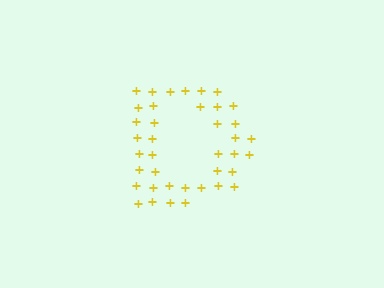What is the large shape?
The large shape is the letter D.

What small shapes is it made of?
It is made of small plus signs.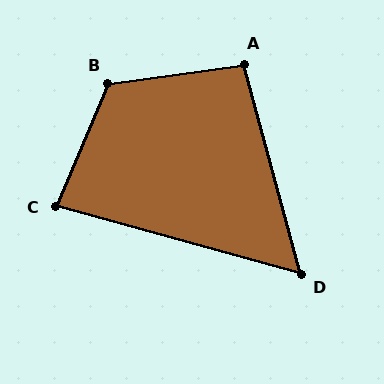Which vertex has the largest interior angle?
B, at approximately 121 degrees.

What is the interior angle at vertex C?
Approximately 82 degrees (acute).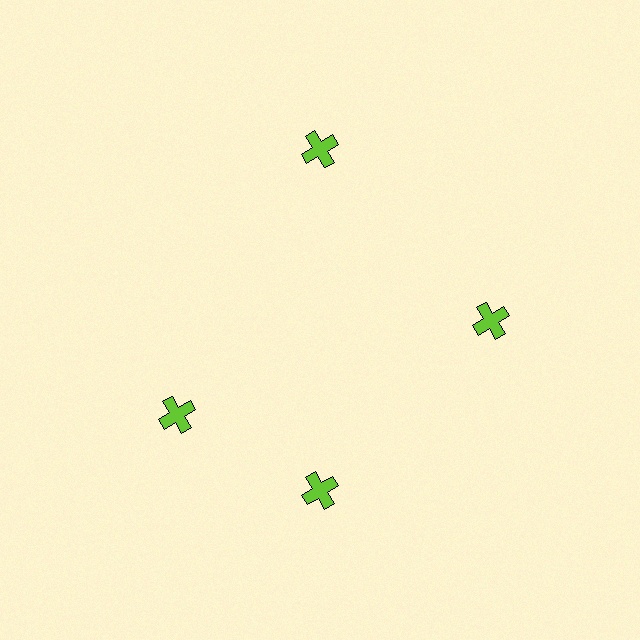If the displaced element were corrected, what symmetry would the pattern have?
It would have 4-fold rotational symmetry — the pattern would map onto itself every 90 degrees.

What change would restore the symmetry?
The symmetry would be restored by rotating it back into even spacing with its neighbors so that all 4 crosses sit at equal angles and equal distance from the center.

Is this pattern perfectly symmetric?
No. The 4 lime crosses are arranged in a ring, but one element near the 9 o'clock position is rotated out of alignment along the ring, breaking the 4-fold rotational symmetry.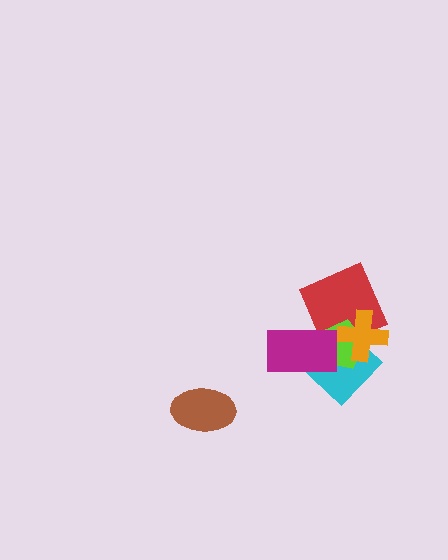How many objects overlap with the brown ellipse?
0 objects overlap with the brown ellipse.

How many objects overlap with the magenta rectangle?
3 objects overlap with the magenta rectangle.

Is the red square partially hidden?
Yes, it is partially covered by another shape.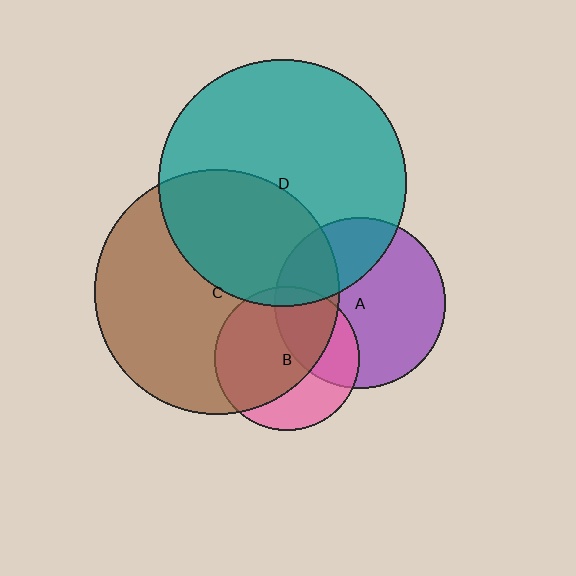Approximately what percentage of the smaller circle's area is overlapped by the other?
Approximately 40%.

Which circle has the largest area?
Circle D (teal).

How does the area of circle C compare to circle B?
Approximately 2.9 times.